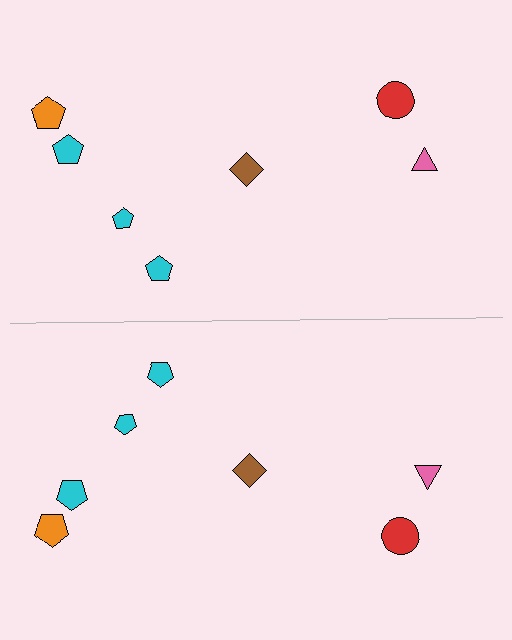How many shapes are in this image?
There are 14 shapes in this image.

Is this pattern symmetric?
Yes, this pattern has bilateral (reflection) symmetry.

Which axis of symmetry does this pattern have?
The pattern has a horizontal axis of symmetry running through the center of the image.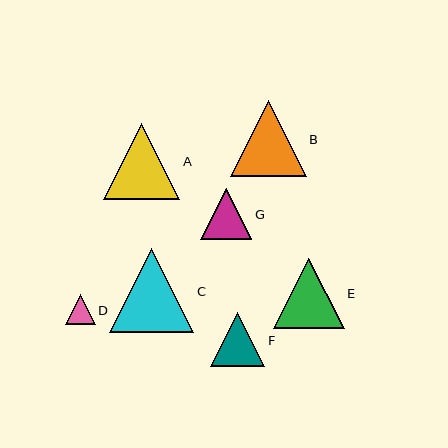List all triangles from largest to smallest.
From largest to smallest: C, B, A, E, F, G, D.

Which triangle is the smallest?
Triangle D is the smallest with a size of approximately 29 pixels.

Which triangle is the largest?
Triangle C is the largest with a size of approximately 84 pixels.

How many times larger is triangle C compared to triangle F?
Triangle C is approximately 1.6 times the size of triangle F.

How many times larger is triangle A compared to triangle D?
Triangle A is approximately 2.6 times the size of triangle D.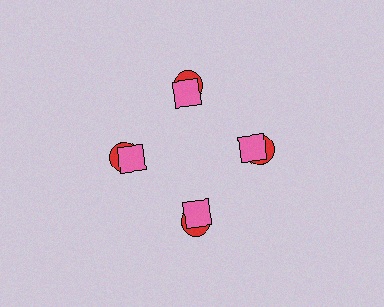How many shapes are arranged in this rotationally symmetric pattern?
There are 8 shapes, arranged in 4 groups of 2.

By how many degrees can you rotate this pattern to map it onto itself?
The pattern maps onto itself every 90 degrees of rotation.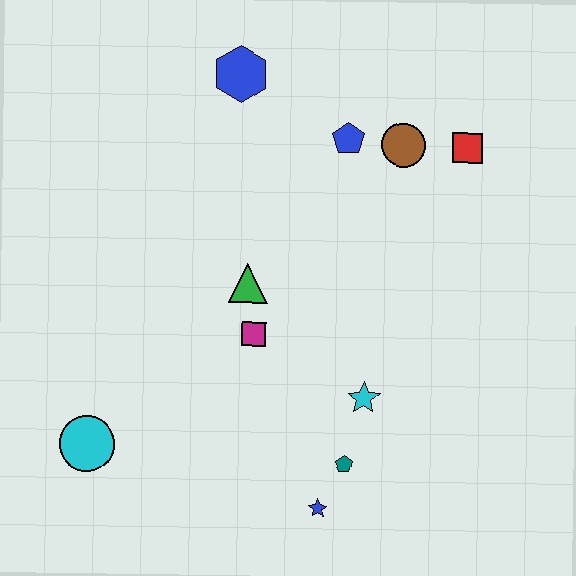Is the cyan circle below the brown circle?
Yes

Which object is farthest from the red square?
The cyan circle is farthest from the red square.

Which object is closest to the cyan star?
The teal pentagon is closest to the cyan star.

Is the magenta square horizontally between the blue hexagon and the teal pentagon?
Yes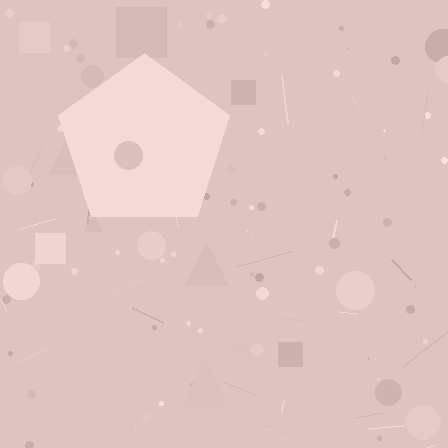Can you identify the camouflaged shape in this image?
The camouflaged shape is a pentagon.